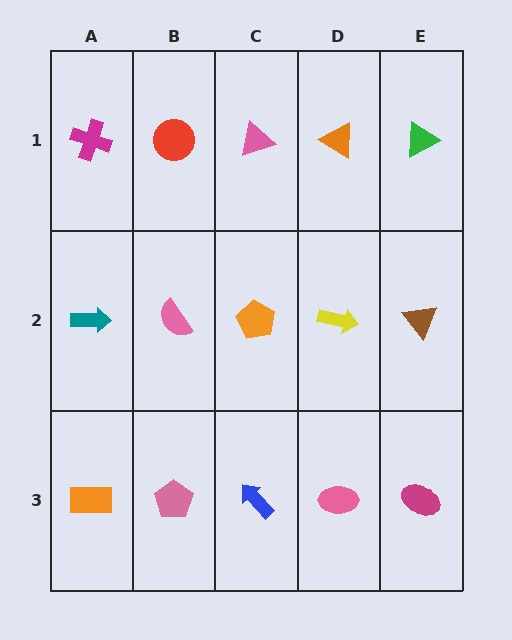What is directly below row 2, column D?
A pink ellipse.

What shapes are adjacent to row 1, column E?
A brown triangle (row 2, column E), an orange triangle (row 1, column D).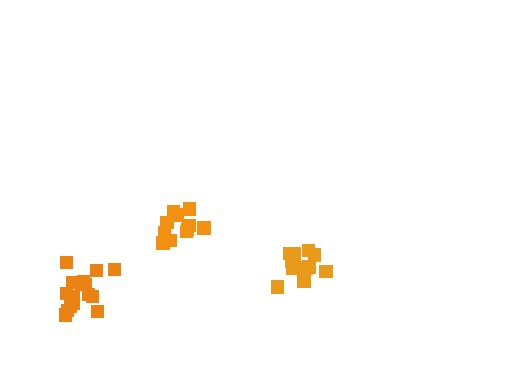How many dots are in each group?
Group 1: 11 dots, Group 2: 14 dots, Group 3: 16 dots (41 total).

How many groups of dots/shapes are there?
There are 3 groups.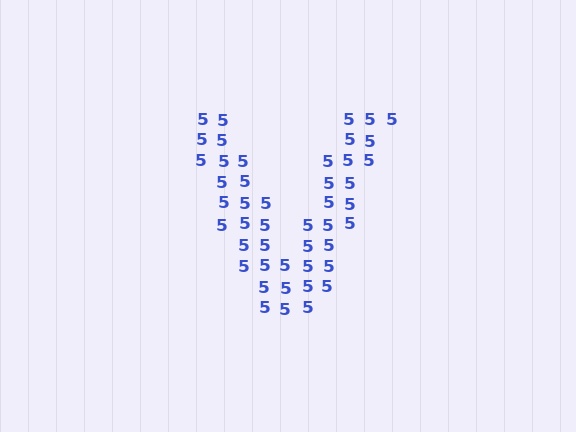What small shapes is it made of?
It is made of small digit 5's.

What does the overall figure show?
The overall figure shows the letter V.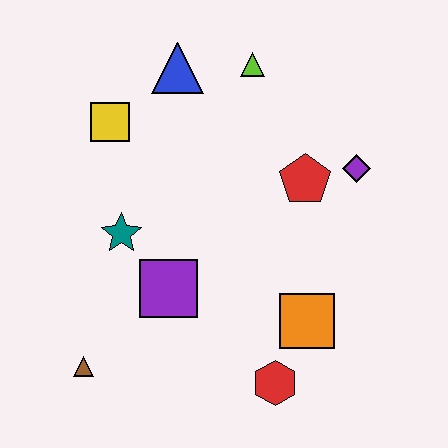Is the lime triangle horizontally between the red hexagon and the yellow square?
Yes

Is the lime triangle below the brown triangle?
No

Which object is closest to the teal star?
The purple square is closest to the teal star.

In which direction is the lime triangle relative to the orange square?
The lime triangle is above the orange square.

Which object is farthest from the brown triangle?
The lime triangle is farthest from the brown triangle.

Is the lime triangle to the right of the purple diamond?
No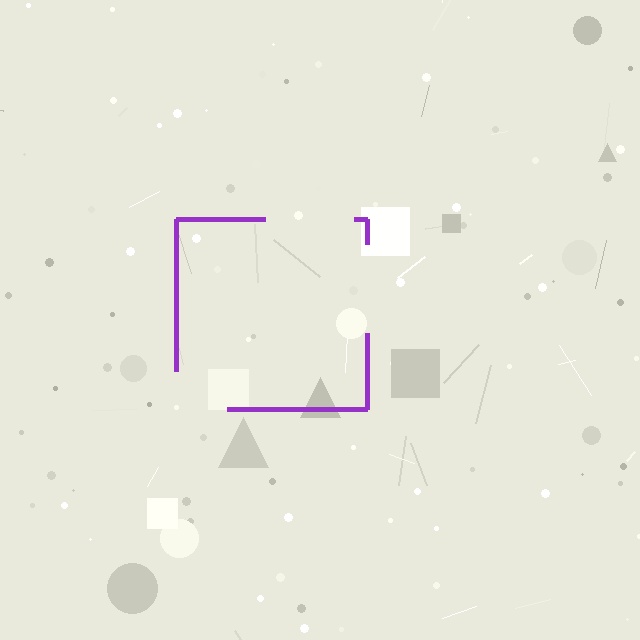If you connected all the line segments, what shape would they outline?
They would outline a square.